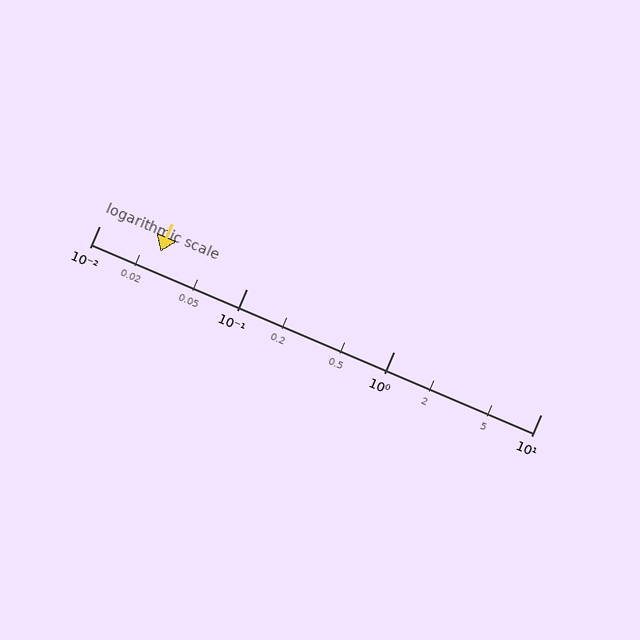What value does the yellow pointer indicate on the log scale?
The pointer indicates approximately 0.026.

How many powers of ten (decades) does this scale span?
The scale spans 3 decades, from 0.01 to 10.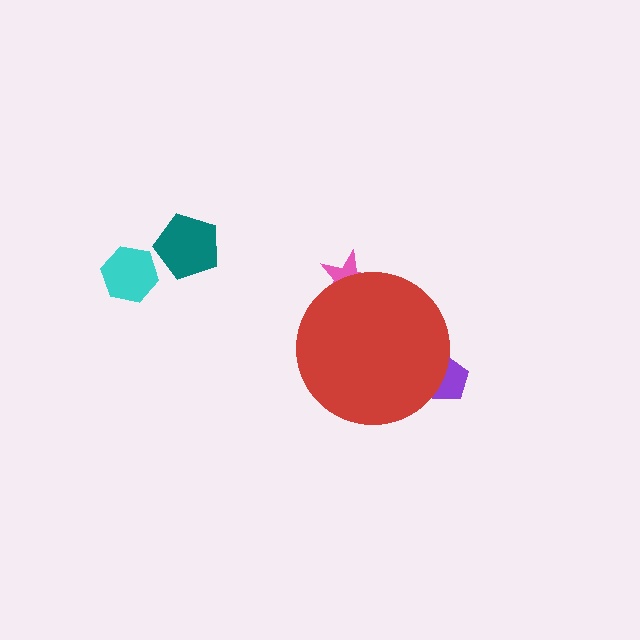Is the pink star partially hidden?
Yes, the pink star is partially hidden behind the red circle.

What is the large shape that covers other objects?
A red circle.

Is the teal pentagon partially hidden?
No, the teal pentagon is fully visible.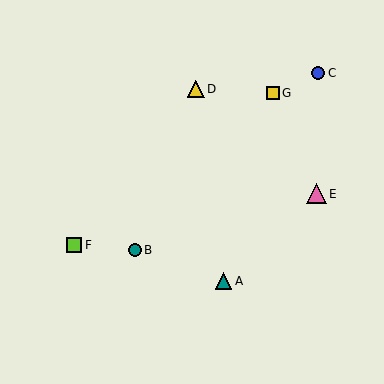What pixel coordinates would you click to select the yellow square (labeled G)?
Click at (273, 93) to select the yellow square G.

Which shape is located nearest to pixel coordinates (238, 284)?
The teal triangle (labeled A) at (224, 281) is nearest to that location.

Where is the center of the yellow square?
The center of the yellow square is at (273, 93).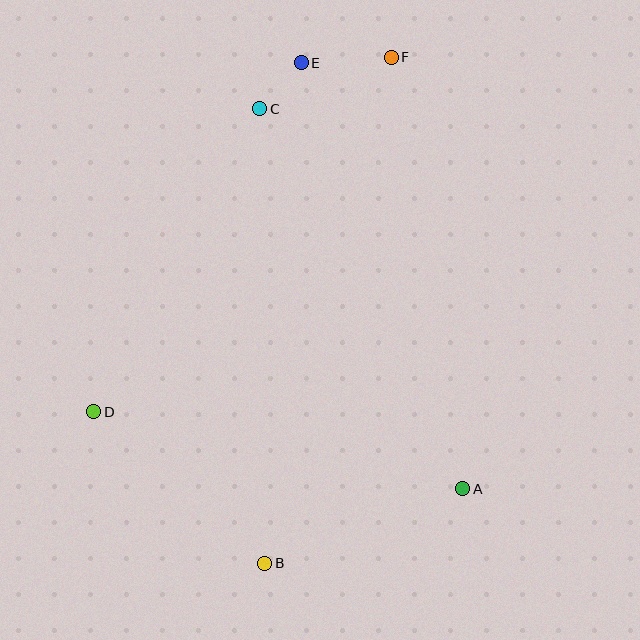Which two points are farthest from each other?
Points B and F are farthest from each other.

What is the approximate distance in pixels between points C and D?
The distance between C and D is approximately 346 pixels.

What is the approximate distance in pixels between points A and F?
The distance between A and F is approximately 437 pixels.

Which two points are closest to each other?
Points C and E are closest to each other.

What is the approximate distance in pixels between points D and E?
The distance between D and E is approximately 406 pixels.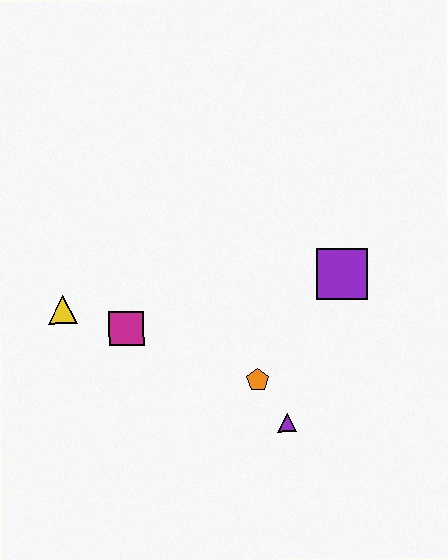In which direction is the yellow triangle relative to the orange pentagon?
The yellow triangle is to the left of the orange pentagon.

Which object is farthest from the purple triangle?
The yellow triangle is farthest from the purple triangle.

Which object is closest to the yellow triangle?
The magenta square is closest to the yellow triangle.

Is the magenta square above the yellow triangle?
No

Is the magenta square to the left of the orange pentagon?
Yes